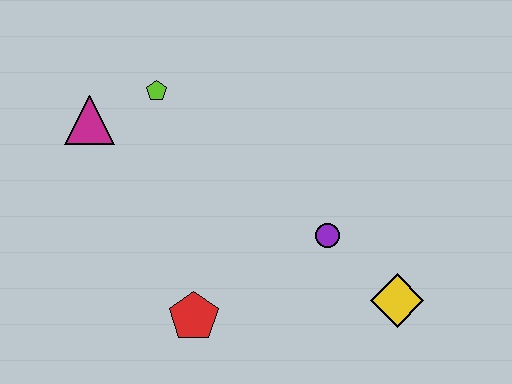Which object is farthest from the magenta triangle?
The yellow diamond is farthest from the magenta triangle.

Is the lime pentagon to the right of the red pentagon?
No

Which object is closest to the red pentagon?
The purple circle is closest to the red pentagon.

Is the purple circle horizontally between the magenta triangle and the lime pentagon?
No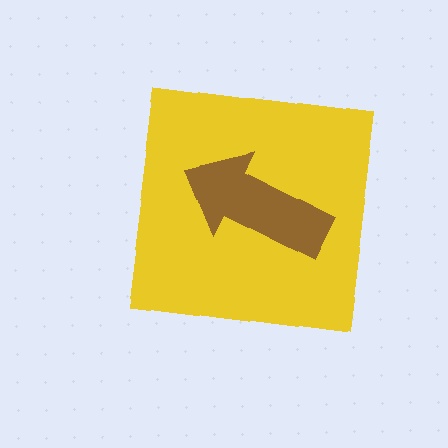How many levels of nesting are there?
2.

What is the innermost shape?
The brown arrow.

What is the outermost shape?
The yellow square.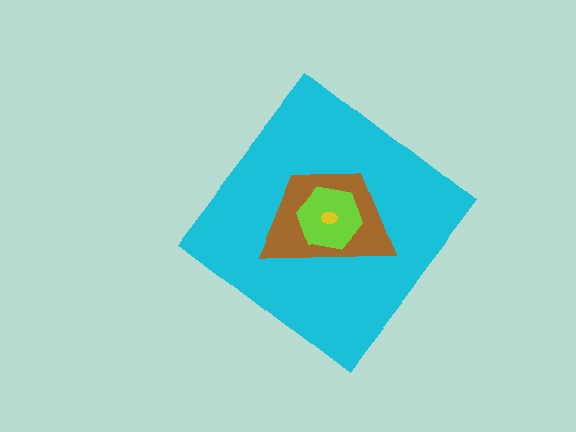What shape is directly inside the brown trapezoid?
The lime hexagon.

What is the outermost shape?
The cyan diamond.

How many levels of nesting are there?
4.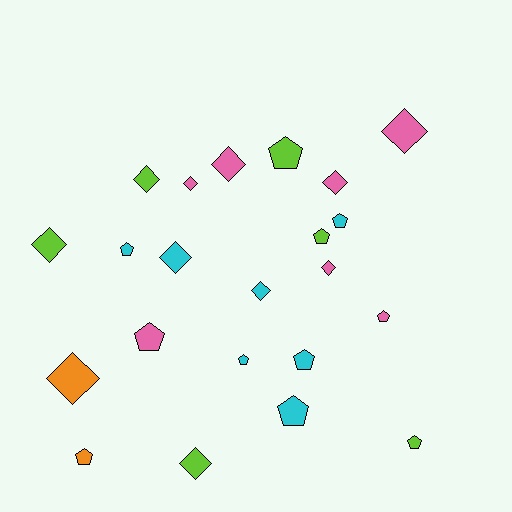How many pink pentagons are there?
There are 2 pink pentagons.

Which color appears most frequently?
Pink, with 7 objects.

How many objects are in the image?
There are 22 objects.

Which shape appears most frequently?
Diamond, with 11 objects.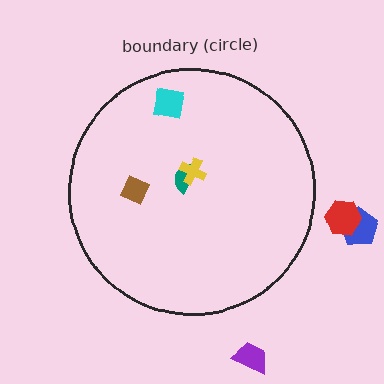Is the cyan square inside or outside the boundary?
Inside.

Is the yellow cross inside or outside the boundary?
Inside.